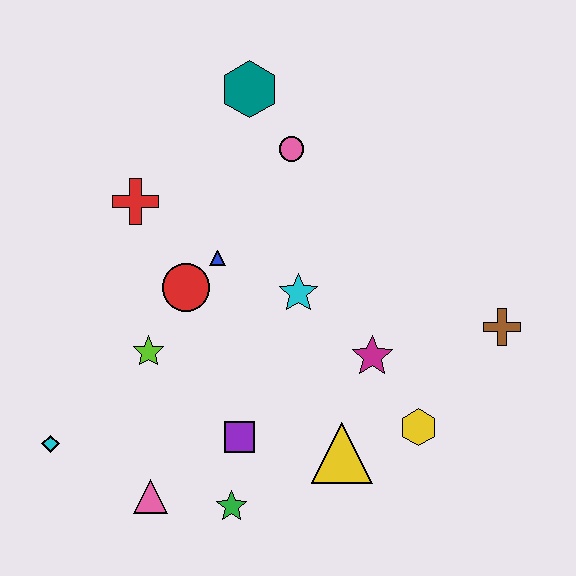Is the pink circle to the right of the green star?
Yes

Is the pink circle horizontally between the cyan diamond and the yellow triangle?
Yes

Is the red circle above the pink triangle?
Yes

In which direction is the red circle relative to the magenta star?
The red circle is to the left of the magenta star.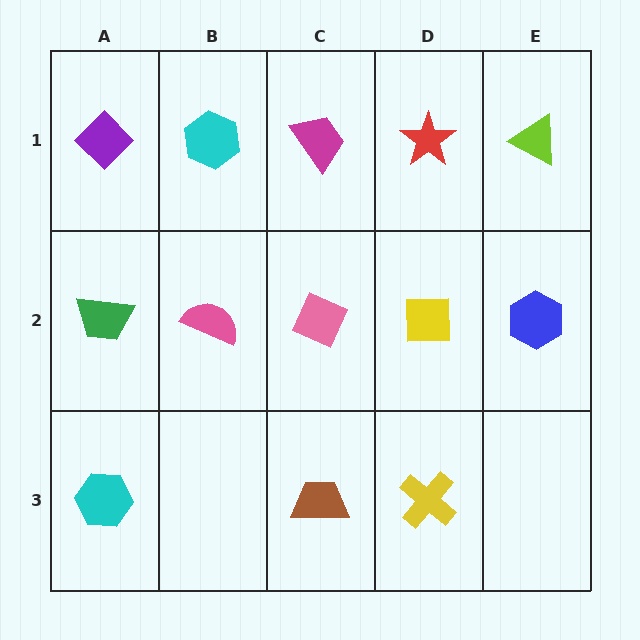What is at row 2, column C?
A pink diamond.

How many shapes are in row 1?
5 shapes.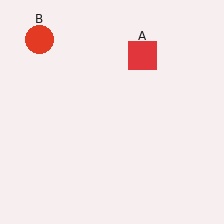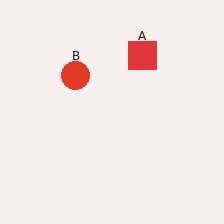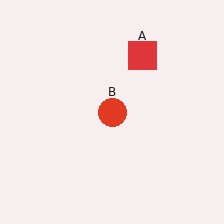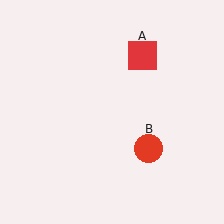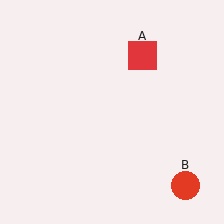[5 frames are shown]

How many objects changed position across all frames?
1 object changed position: red circle (object B).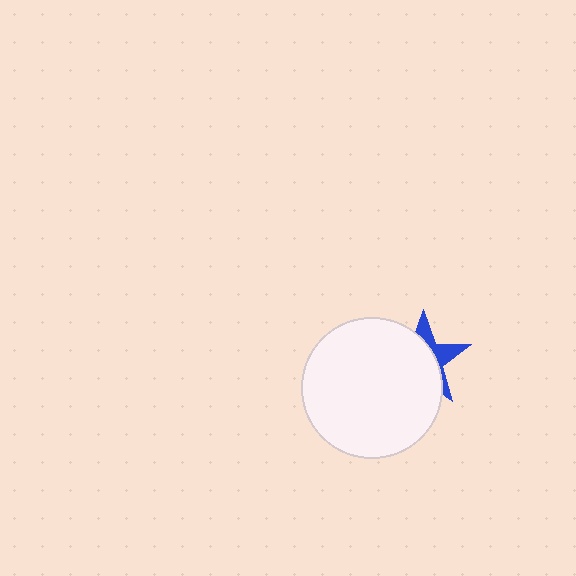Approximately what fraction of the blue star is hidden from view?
Roughly 67% of the blue star is hidden behind the white circle.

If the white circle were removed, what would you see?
You would see the complete blue star.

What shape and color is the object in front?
The object in front is a white circle.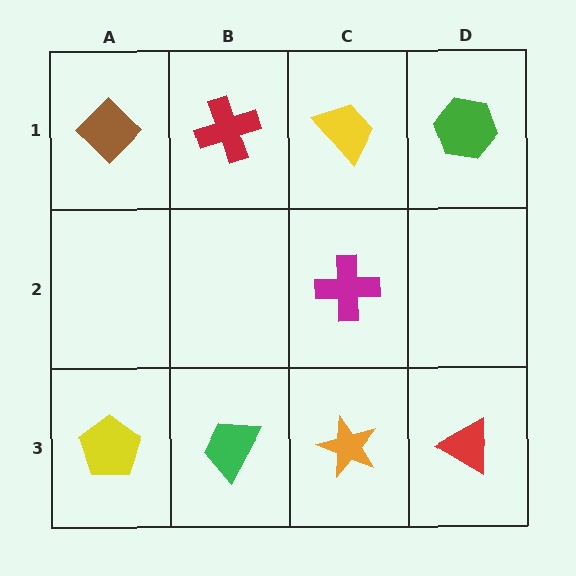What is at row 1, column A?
A brown diamond.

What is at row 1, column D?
A green hexagon.